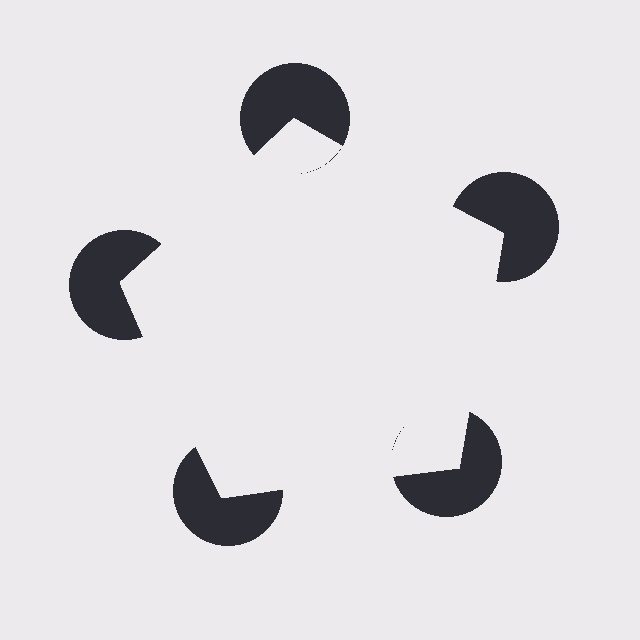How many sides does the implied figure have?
5 sides.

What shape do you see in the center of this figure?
An illusory pentagon — its edges are inferred from the aligned wedge cuts in the pac-man discs, not physically drawn.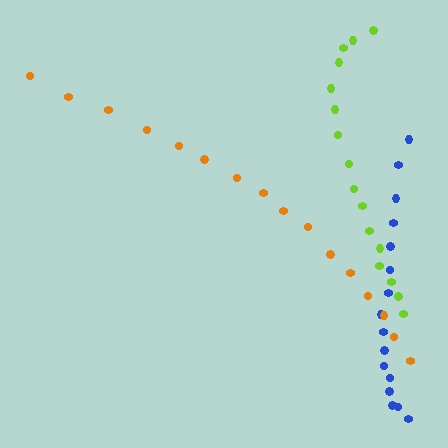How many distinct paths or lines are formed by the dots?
There are 3 distinct paths.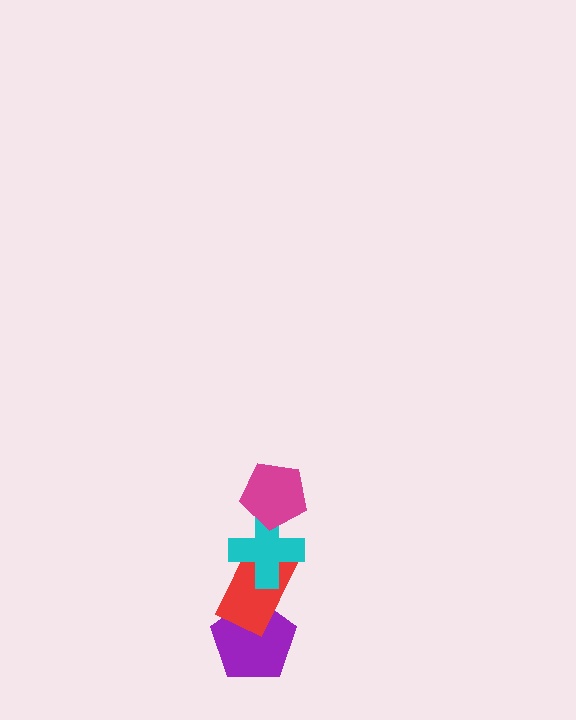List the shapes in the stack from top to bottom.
From top to bottom: the magenta pentagon, the cyan cross, the red rectangle, the purple pentagon.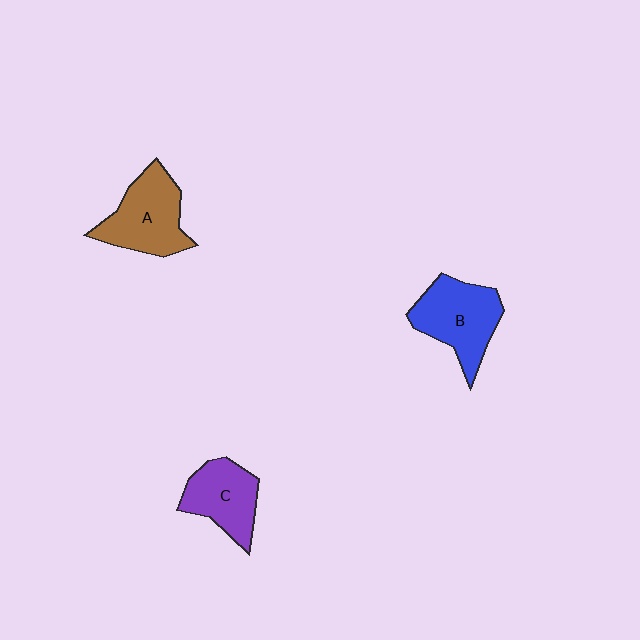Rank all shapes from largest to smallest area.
From largest to smallest: B (blue), A (brown), C (purple).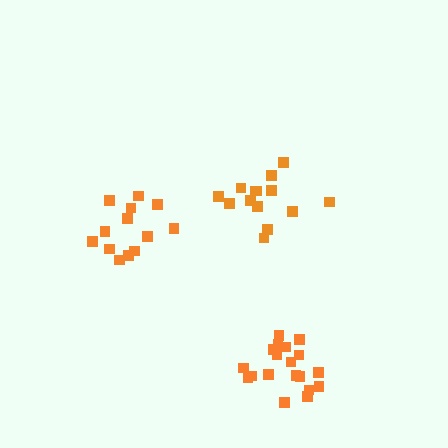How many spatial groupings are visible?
There are 3 spatial groupings.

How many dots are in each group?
Group 1: 19 dots, Group 2: 13 dots, Group 3: 14 dots (46 total).